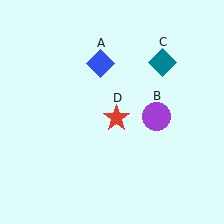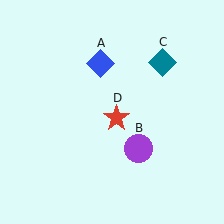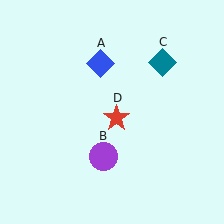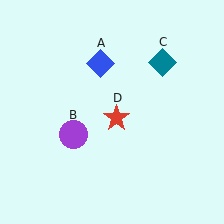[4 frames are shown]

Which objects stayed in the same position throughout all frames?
Blue diamond (object A) and teal diamond (object C) and red star (object D) remained stationary.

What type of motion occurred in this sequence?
The purple circle (object B) rotated clockwise around the center of the scene.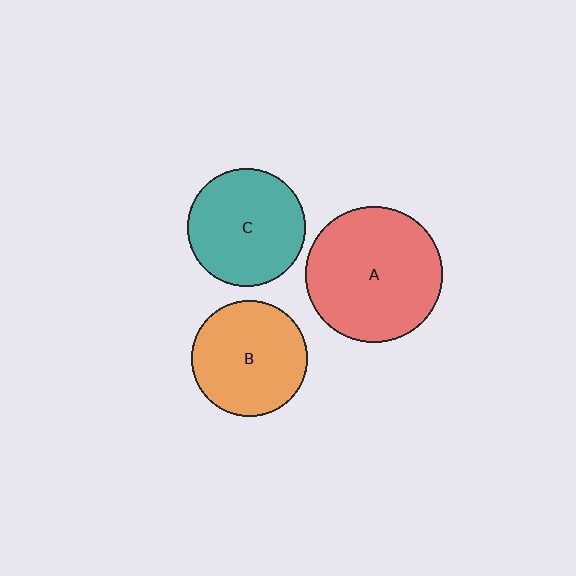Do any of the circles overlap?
No, none of the circles overlap.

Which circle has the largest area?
Circle A (red).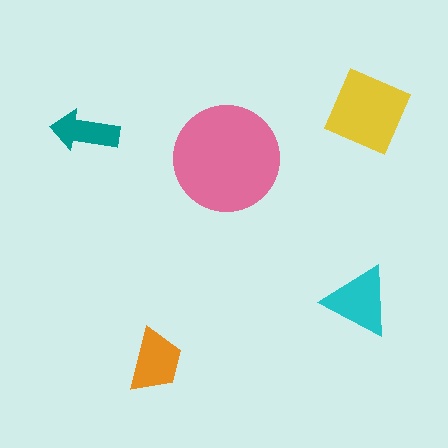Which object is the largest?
The pink circle.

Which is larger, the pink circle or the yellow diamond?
The pink circle.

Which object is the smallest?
The teal arrow.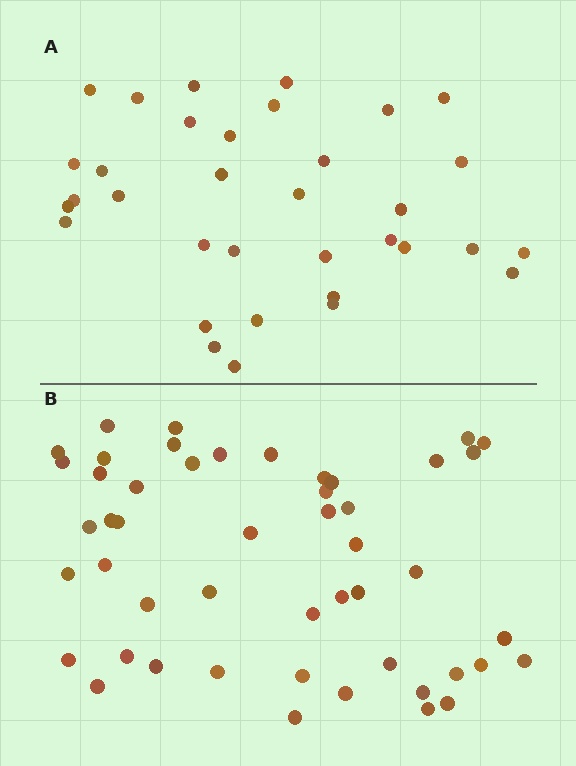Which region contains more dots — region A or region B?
Region B (the bottom region) has more dots.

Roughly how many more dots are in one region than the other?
Region B has approximately 15 more dots than region A.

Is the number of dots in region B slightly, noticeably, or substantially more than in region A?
Region B has noticeably more, but not dramatically so. The ratio is roughly 1.4 to 1.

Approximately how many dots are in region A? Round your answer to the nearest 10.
About 30 dots. (The exact count is 34, which rounds to 30.)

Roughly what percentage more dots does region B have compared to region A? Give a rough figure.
About 45% more.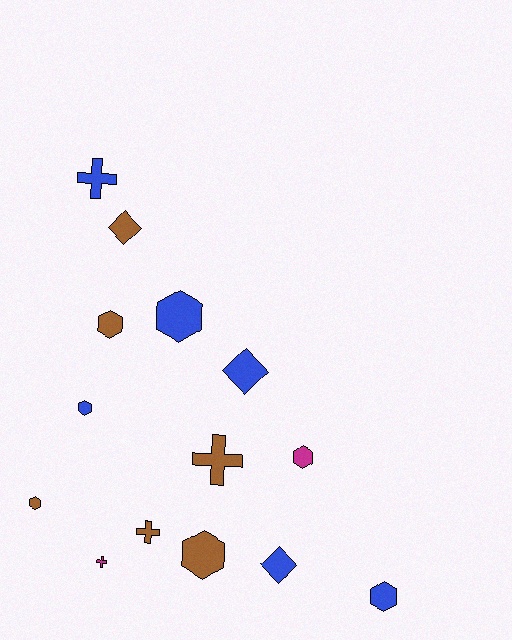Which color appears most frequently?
Blue, with 6 objects.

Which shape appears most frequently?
Hexagon, with 7 objects.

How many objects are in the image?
There are 14 objects.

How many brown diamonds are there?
There is 1 brown diamond.